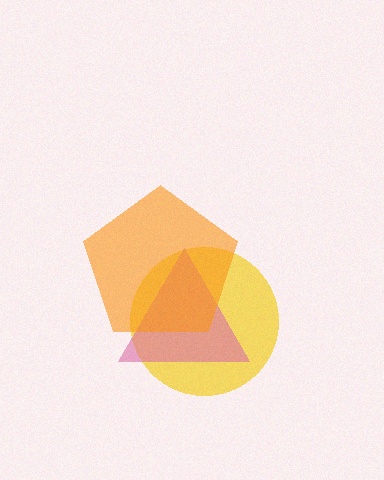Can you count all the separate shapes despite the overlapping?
Yes, there are 3 separate shapes.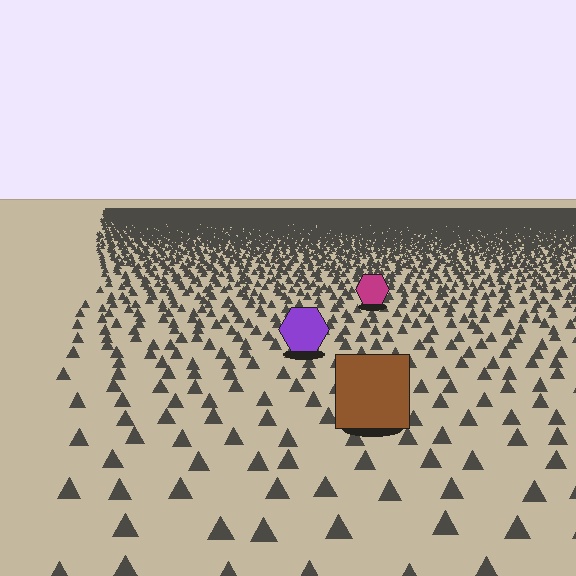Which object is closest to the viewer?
The brown square is closest. The texture marks near it are larger and more spread out.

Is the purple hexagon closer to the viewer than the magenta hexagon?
Yes. The purple hexagon is closer — you can tell from the texture gradient: the ground texture is coarser near it.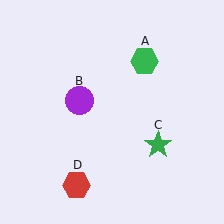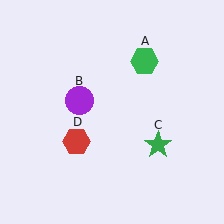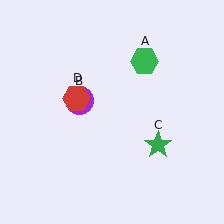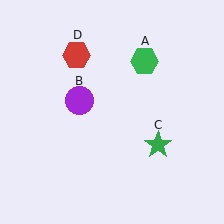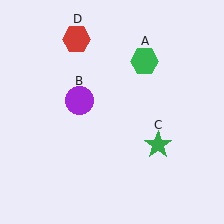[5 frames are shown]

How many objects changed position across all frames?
1 object changed position: red hexagon (object D).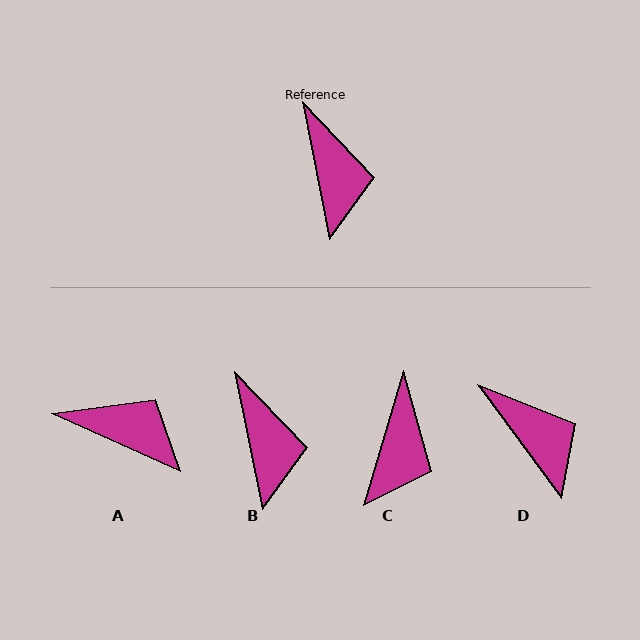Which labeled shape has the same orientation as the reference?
B.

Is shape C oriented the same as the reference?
No, it is off by about 28 degrees.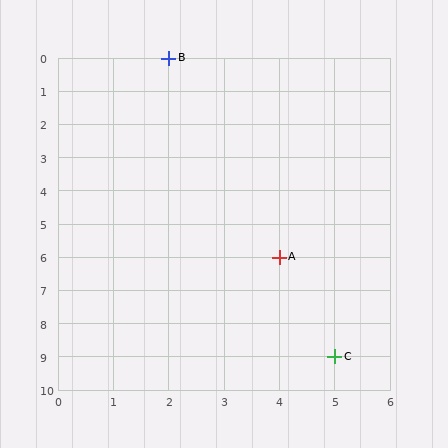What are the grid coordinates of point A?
Point A is at grid coordinates (4, 6).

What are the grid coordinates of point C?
Point C is at grid coordinates (5, 9).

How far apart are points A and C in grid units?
Points A and C are 1 column and 3 rows apart (about 3.2 grid units diagonally).